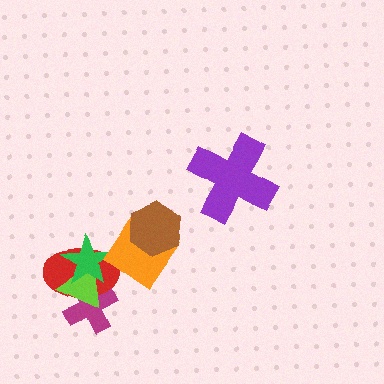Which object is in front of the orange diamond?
The brown hexagon is in front of the orange diamond.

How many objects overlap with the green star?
4 objects overlap with the green star.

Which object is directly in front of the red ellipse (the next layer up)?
The lime triangle is directly in front of the red ellipse.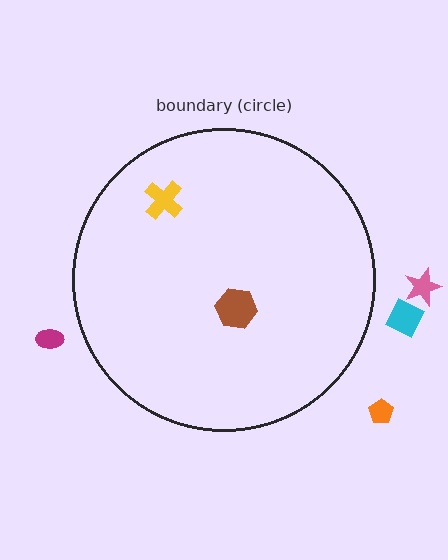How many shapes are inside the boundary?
2 inside, 4 outside.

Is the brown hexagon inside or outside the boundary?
Inside.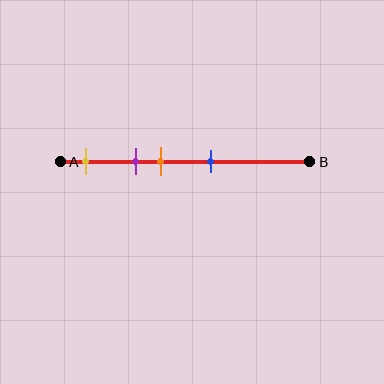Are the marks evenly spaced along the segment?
No, the marks are not evenly spaced.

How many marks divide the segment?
There are 4 marks dividing the segment.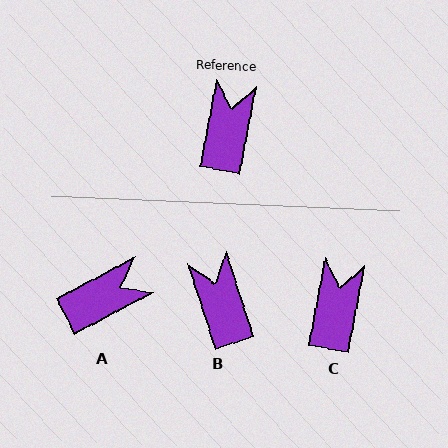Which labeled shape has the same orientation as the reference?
C.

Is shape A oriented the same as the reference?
No, it is off by about 51 degrees.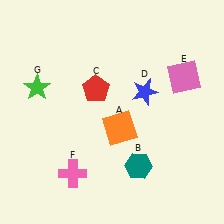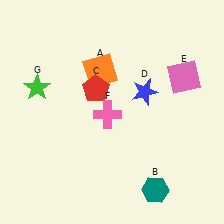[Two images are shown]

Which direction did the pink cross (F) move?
The pink cross (F) moved up.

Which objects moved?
The objects that moved are: the orange square (A), the teal hexagon (B), the pink cross (F).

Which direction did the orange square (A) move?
The orange square (A) moved up.